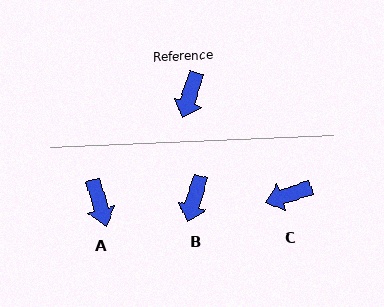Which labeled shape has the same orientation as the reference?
B.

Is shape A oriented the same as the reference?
No, it is off by about 34 degrees.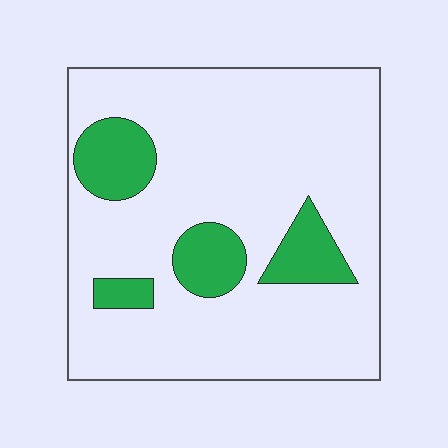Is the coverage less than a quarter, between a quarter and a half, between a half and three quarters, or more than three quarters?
Less than a quarter.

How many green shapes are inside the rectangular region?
4.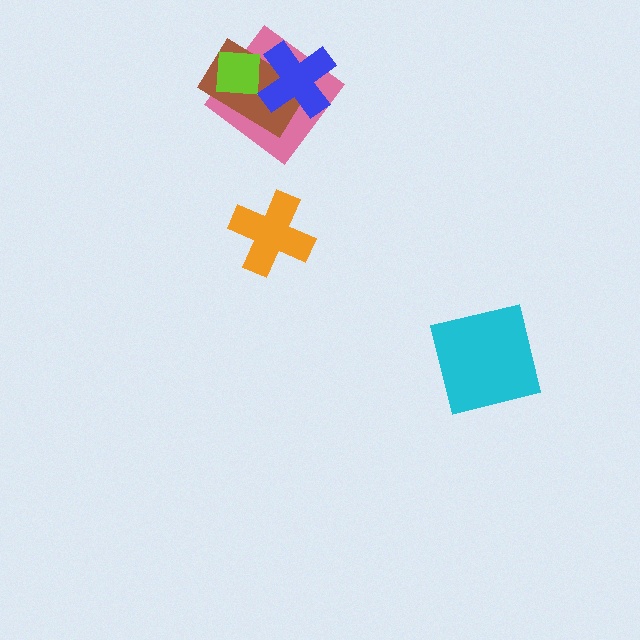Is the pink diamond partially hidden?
Yes, it is partially covered by another shape.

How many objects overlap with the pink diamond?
3 objects overlap with the pink diamond.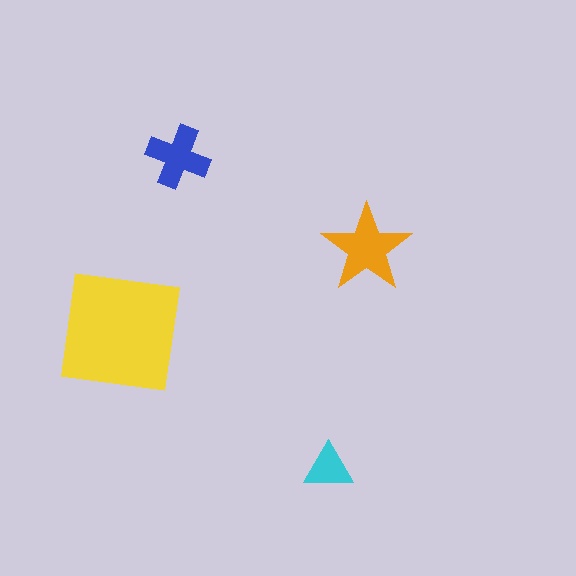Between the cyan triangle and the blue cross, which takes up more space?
The blue cross.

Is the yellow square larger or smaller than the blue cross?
Larger.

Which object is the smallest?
The cyan triangle.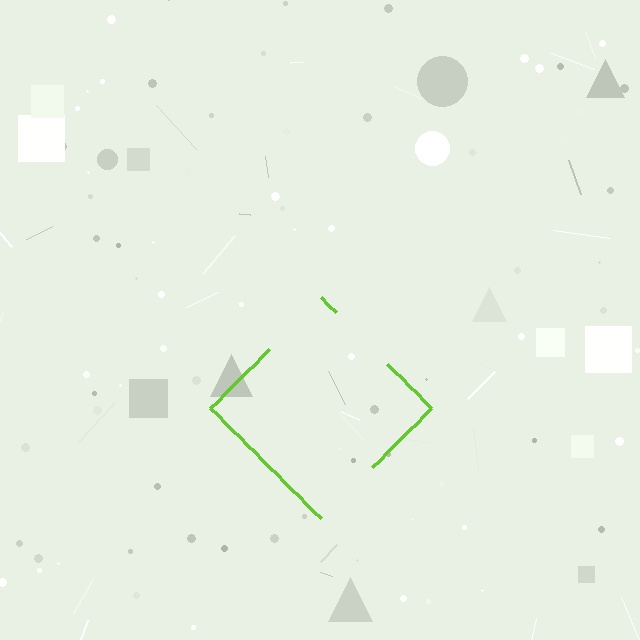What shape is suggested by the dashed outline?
The dashed outline suggests a diamond.